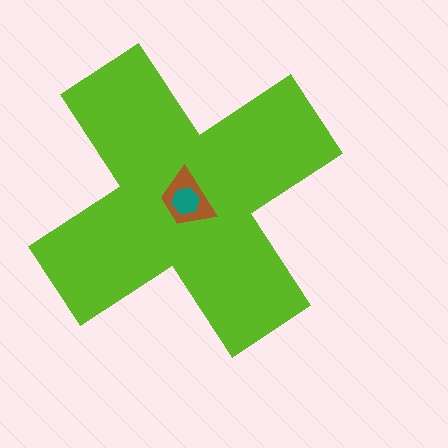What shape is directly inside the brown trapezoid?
The teal hexagon.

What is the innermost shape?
The teal hexagon.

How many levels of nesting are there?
3.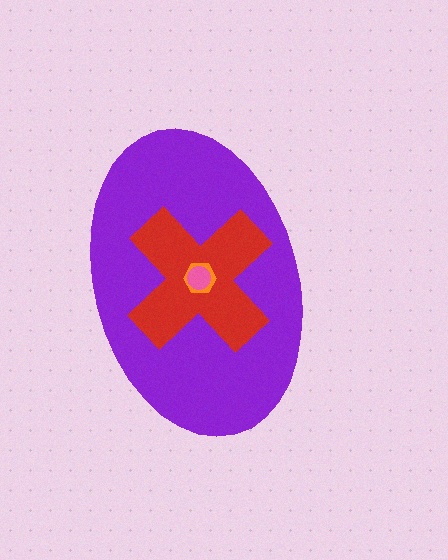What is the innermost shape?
The pink circle.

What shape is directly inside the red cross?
The orange hexagon.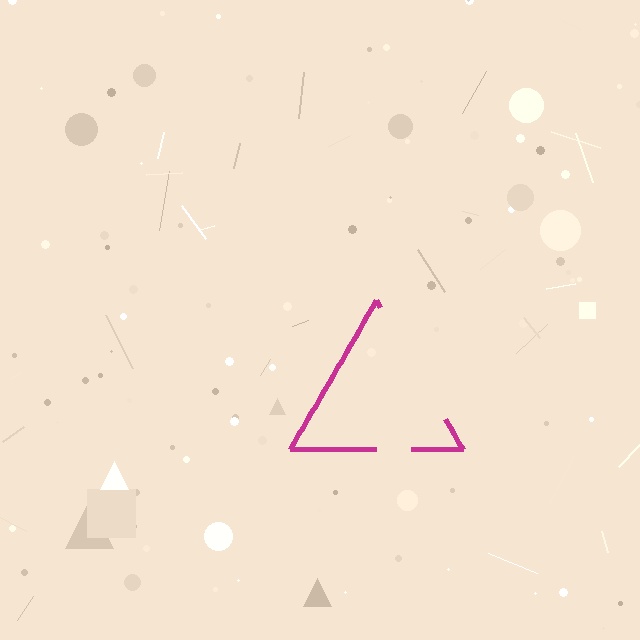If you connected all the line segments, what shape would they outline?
They would outline a triangle.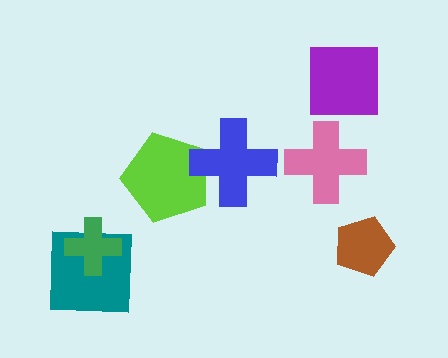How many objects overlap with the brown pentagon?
0 objects overlap with the brown pentagon.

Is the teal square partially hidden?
Yes, it is partially covered by another shape.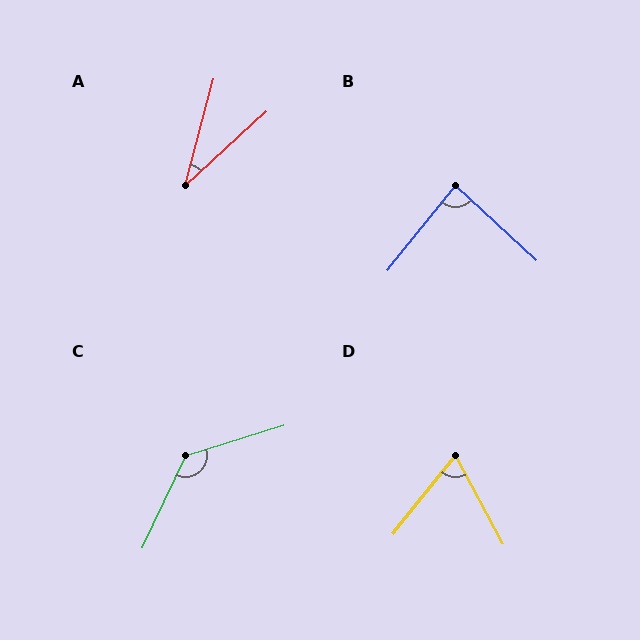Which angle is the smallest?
A, at approximately 33 degrees.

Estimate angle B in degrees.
Approximately 86 degrees.